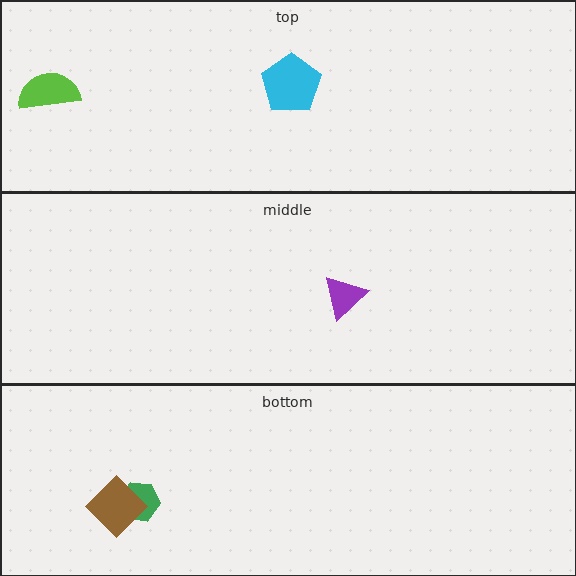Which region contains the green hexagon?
The bottom region.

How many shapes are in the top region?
2.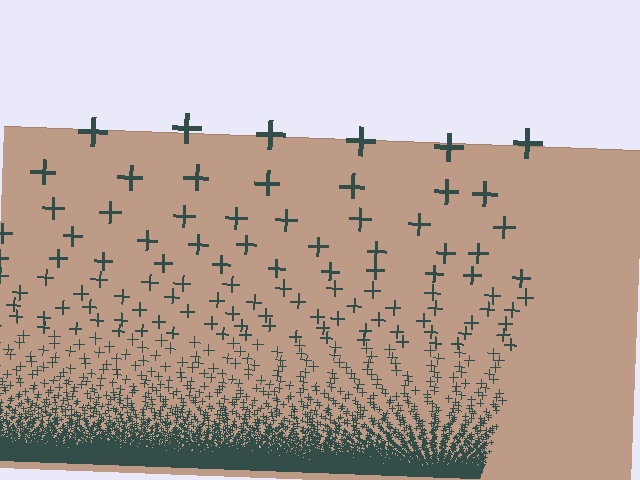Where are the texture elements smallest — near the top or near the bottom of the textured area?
Near the bottom.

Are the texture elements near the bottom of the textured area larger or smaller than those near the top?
Smaller. The gradient is inverted — elements near the bottom are smaller and denser.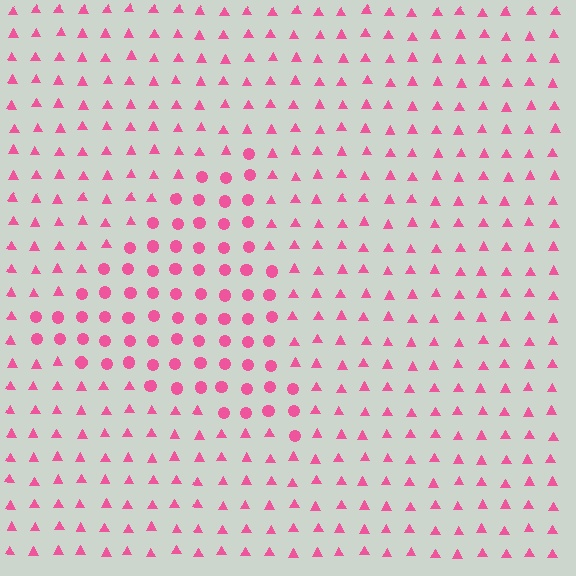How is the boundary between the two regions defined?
The boundary is defined by a change in element shape: circles inside vs. triangles outside. All elements share the same color and spacing.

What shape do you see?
I see a triangle.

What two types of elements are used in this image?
The image uses circles inside the triangle region and triangles outside it.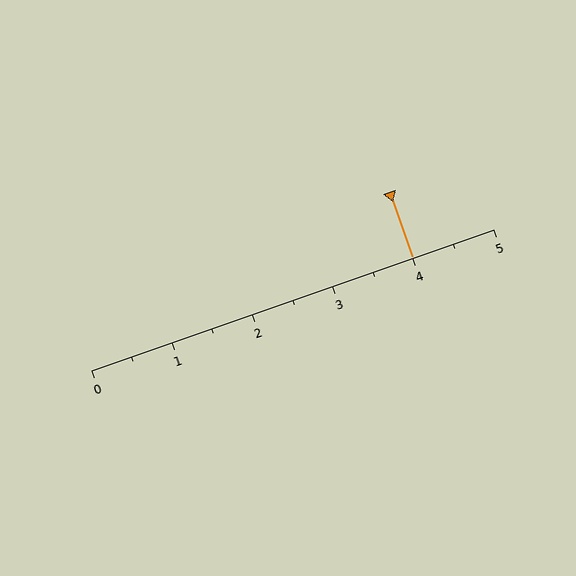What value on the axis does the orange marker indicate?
The marker indicates approximately 4.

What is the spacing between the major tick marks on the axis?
The major ticks are spaced 1 apart.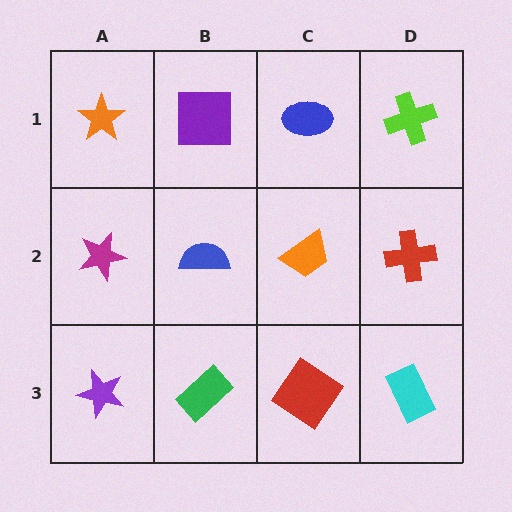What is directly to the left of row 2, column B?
A magenta star.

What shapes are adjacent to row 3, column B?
A blue semicircle (row 2, column B), a purple star (row 3, column A), a red diamond (row 3, column C).